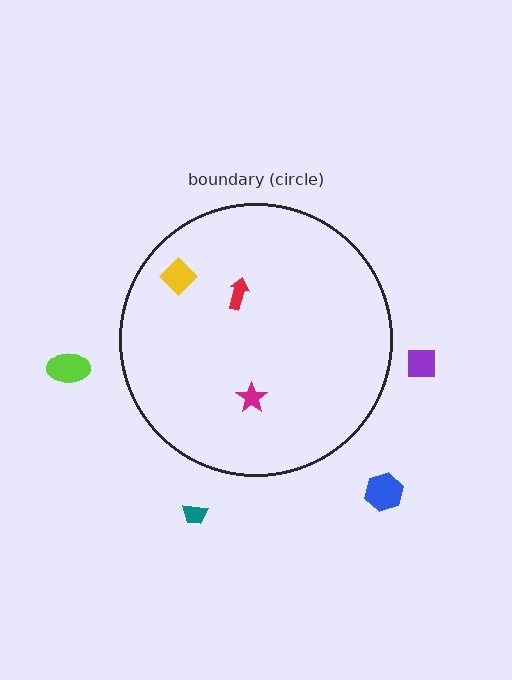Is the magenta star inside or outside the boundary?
Inside.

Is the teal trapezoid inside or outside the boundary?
Outside.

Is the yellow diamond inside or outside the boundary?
Inside.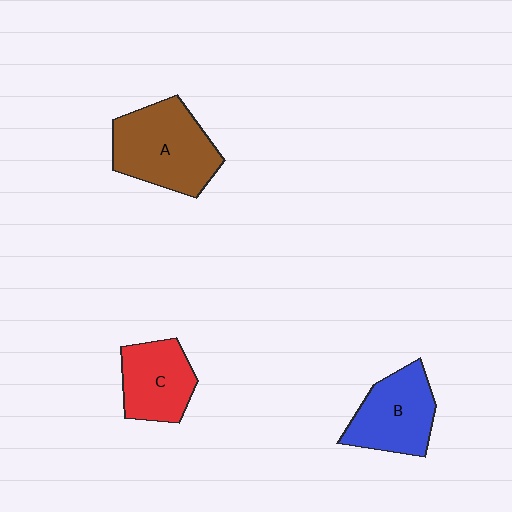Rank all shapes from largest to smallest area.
From largest to smallest: A (brown), B (blue), C (red).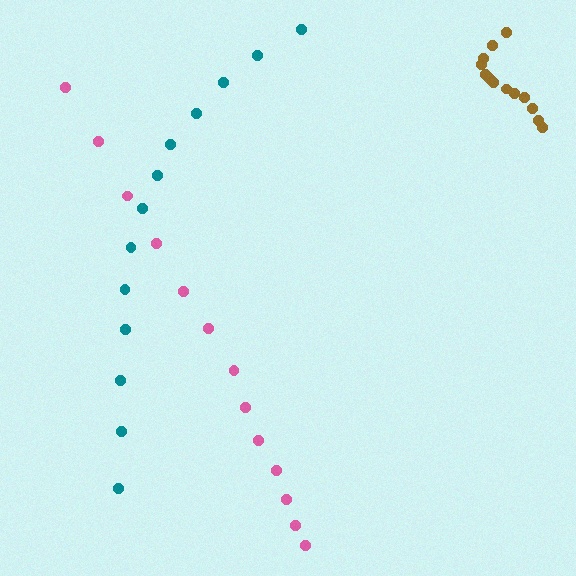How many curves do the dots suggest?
There are 3 distinct paths.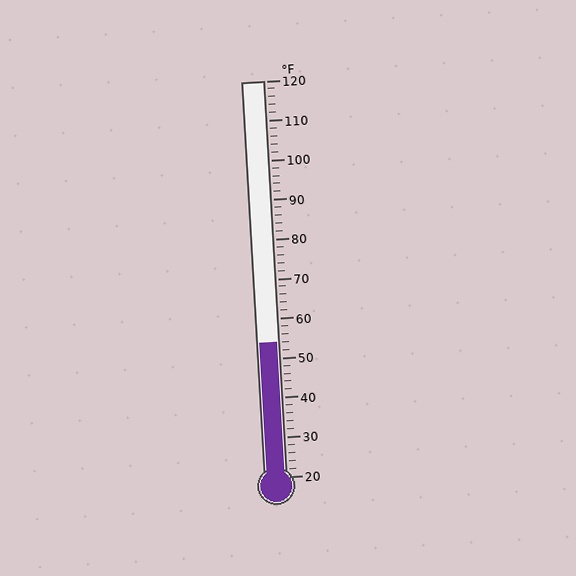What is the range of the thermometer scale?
The thermometer scale ranges from 20°F to 120°F.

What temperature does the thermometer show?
The thermometer shows approximately 54°F.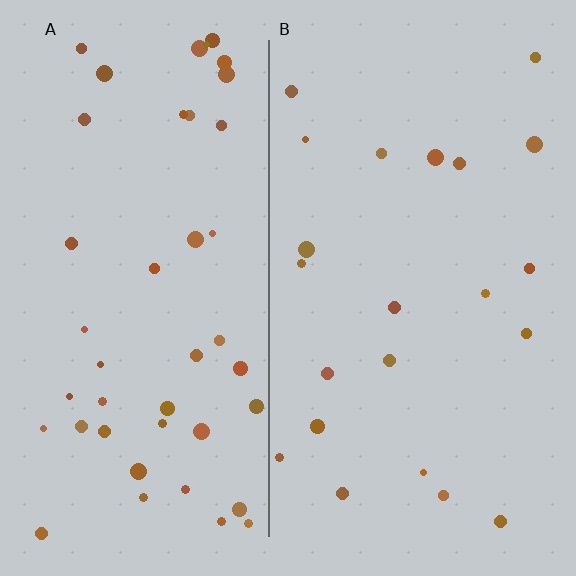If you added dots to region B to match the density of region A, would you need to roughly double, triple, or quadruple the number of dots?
Approximately double.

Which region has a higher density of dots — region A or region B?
A (the left).